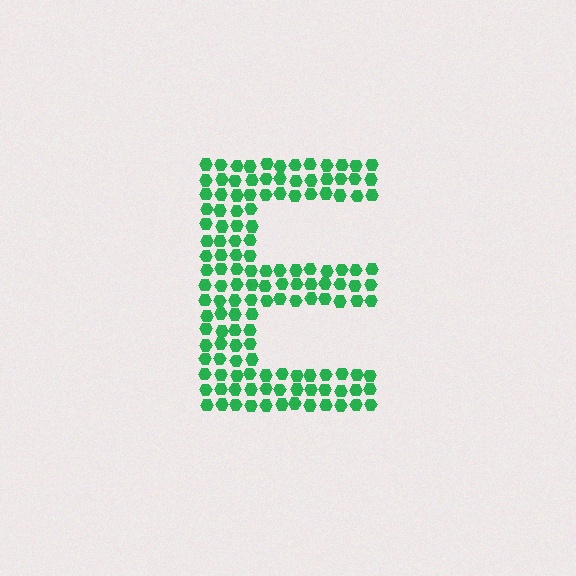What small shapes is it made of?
It is made of small hexagons.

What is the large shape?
The large shape is the letter E.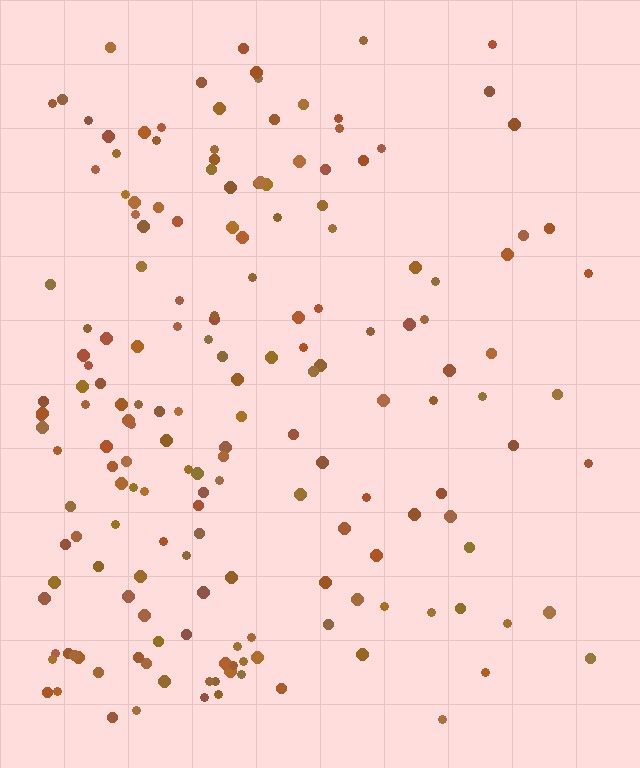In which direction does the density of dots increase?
From right to left, with the left side densest.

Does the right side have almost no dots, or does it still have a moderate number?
Still a moderate number, just noticeably fewer than the left.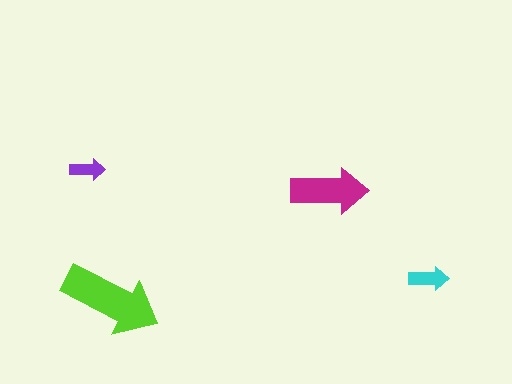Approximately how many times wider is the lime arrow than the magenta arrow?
About 1.5 times wider.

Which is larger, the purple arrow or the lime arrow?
The lime one.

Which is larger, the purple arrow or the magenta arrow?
The magenta one.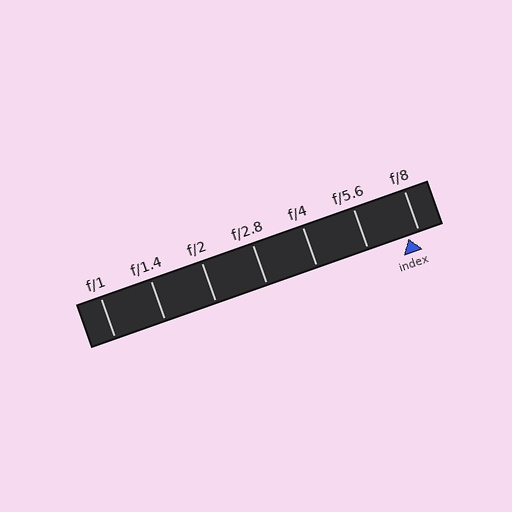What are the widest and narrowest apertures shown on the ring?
The widest aperture shown is f/1 and the narrowest is f/8.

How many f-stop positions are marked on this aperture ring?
There are 7 f-stop positions marked.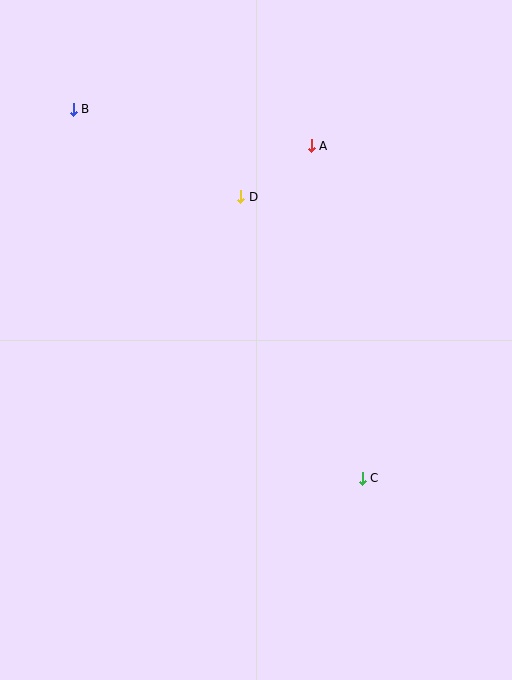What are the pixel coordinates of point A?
Point A is at (311, 146).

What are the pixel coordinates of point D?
Point D is at (241, 197).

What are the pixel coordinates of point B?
Point B is at (73, 109).